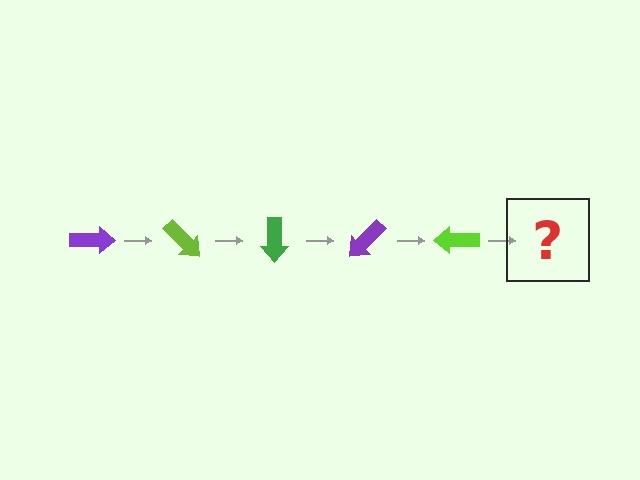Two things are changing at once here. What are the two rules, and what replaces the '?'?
The two rules are that it rotates 45 degrees each step and the color cycles through purple, lime, and green. The '?' should be a green arrow, rotated 225 degrees from the start.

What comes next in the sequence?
The next element should be a green arrow, rotated 225 degrees from the start.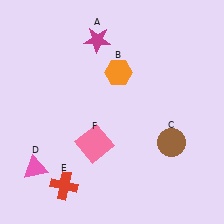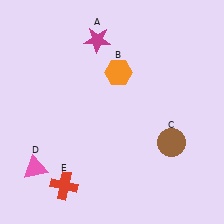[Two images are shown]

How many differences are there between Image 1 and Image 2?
There is 1 difference between the two images.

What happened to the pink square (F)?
The pink square (F) was removed in Image 2. It was in the bottom-left area of Image 1.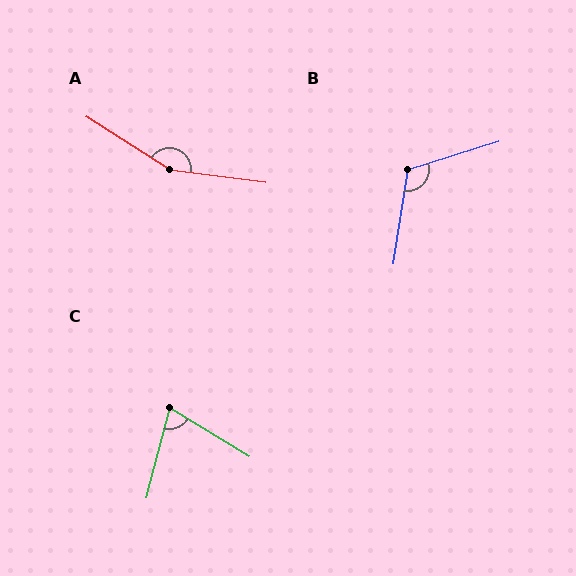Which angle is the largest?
A, at approximately 155 degrees.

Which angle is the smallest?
C, at approximately 73 degrees.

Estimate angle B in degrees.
Approximately 116 degrees.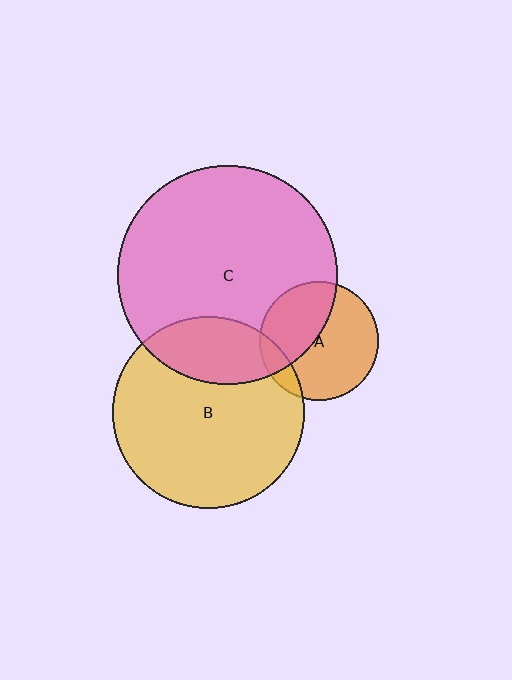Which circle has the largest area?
Circle C (pink).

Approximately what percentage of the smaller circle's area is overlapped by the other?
Approximately 10%.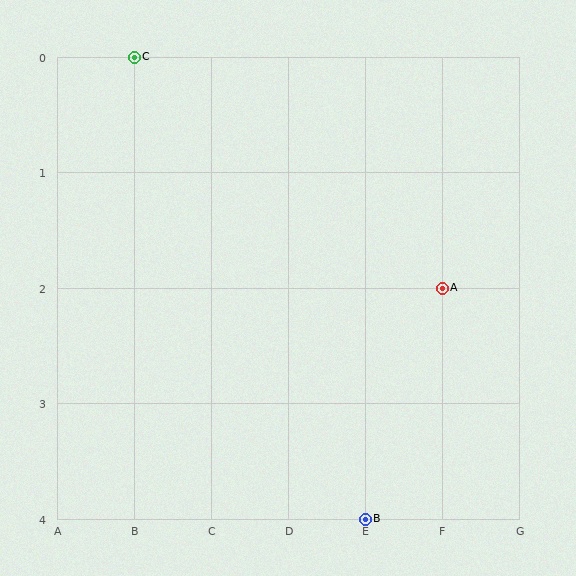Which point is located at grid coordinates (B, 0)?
Point C is at (B, 0).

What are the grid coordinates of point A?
Point A is at grid coordinates (F, 2).